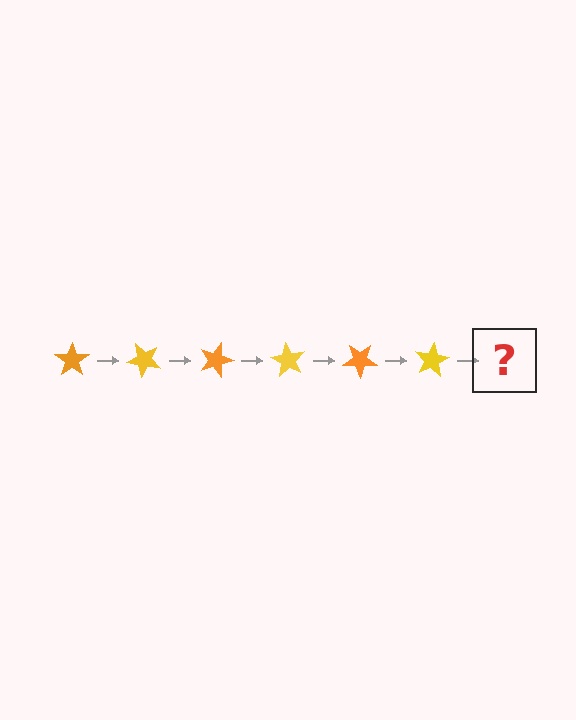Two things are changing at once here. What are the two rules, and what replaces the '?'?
The two rules are that it rotates 45 degrees each step and the color cycles through orange and yellow. The '?' should be an orange star, rotated 270 degrees from the start.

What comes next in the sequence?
The next element should be an orange star, rotated 270 degrees from the start.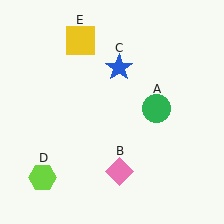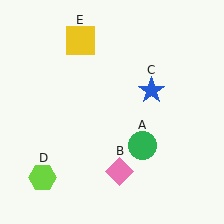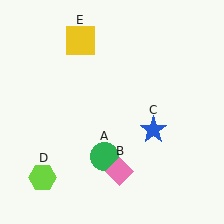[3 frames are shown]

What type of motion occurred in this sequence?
The green circle (object A), blue star (object C) rotated clockwise around the center of the scene.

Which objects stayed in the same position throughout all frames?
Pink diamond (object B) and lime hexagon (object D) and yellow square (object E) remained stationary.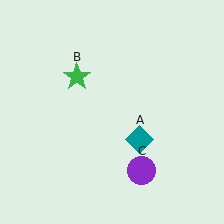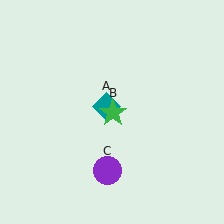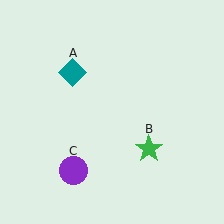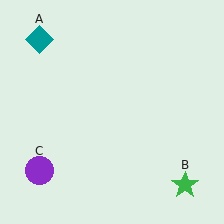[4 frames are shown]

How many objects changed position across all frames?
3 objects changed position: teal diamond (object A), green star (object B), purple circle (object C).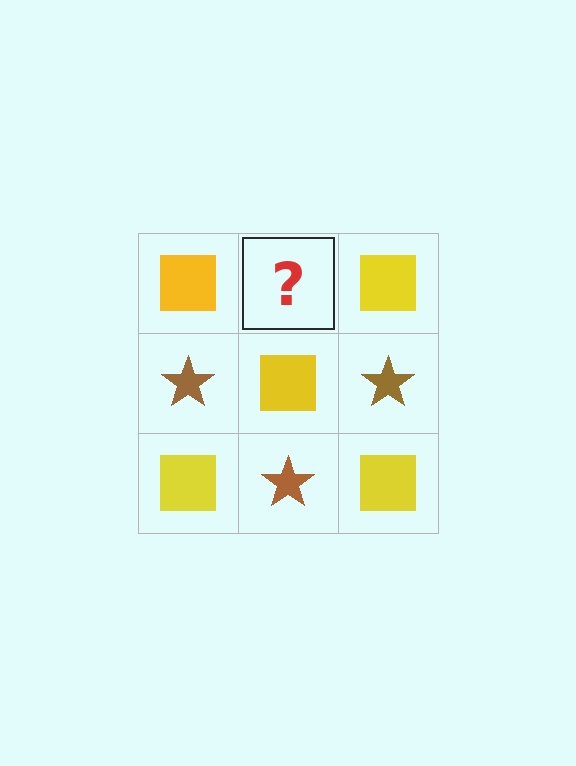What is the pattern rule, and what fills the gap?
The rule is that it alternates yellow square and brown star in a checkerboard pattern. The gap should be filled with a brown star.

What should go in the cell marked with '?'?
The missing cell should contain a brown star.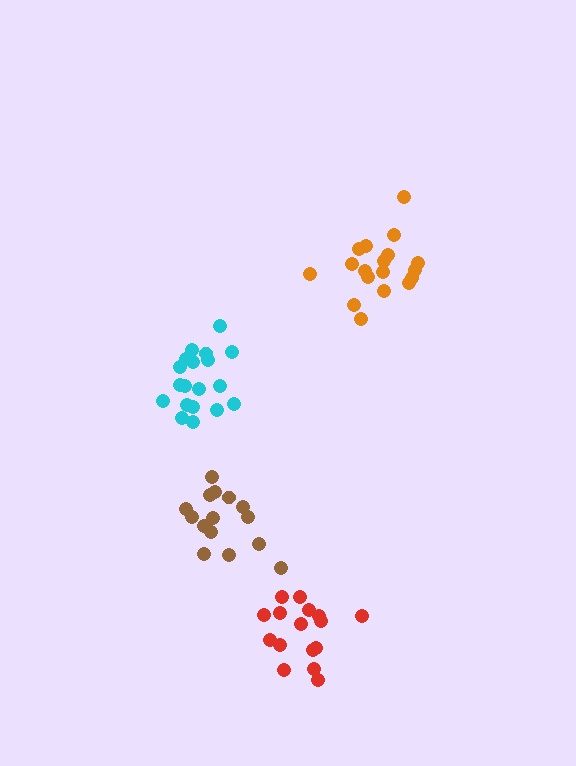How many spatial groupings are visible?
There are 4 spatial groupings.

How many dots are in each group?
Group 1: 19 dots, Group 2: 18 dots, Group 3: 15 dots, Group 4: 16 dots (68 total).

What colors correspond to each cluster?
The clusters are colored: cyan, orange, brown, red.